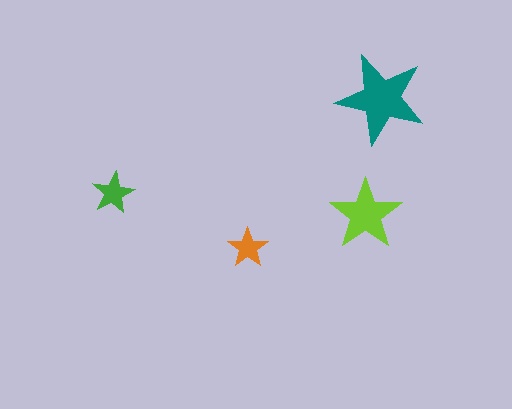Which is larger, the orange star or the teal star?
The teal one.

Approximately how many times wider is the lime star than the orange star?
About 2 times wider.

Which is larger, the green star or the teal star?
The teal one.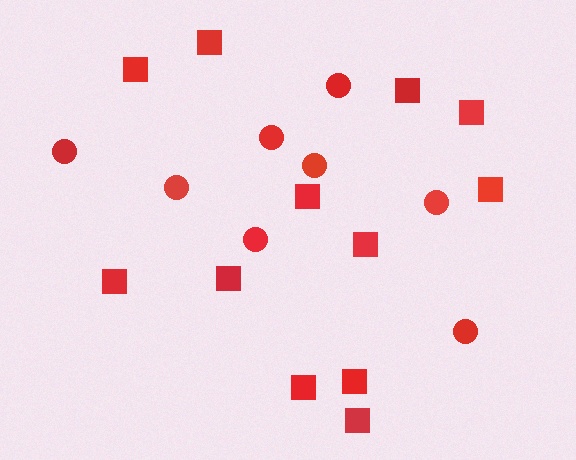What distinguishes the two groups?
There are 2 groups: one group of circles (8) and one group of squares (12).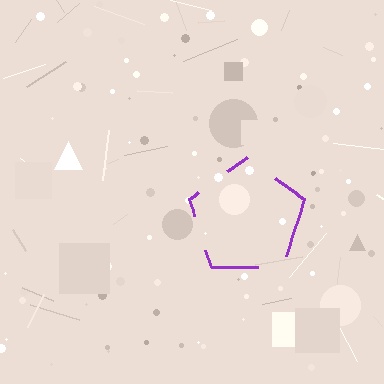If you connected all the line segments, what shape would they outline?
They would outline a pentagon.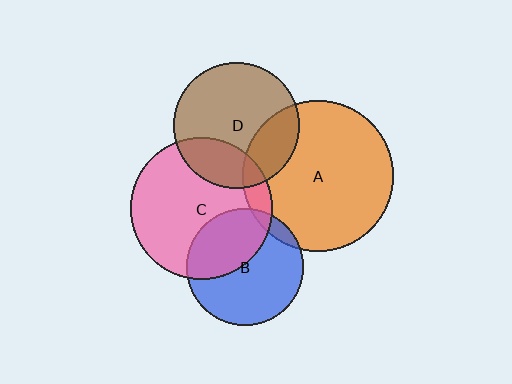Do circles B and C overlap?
Yes.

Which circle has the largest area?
Circle A (orange).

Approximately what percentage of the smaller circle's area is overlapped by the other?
Approximately 40%.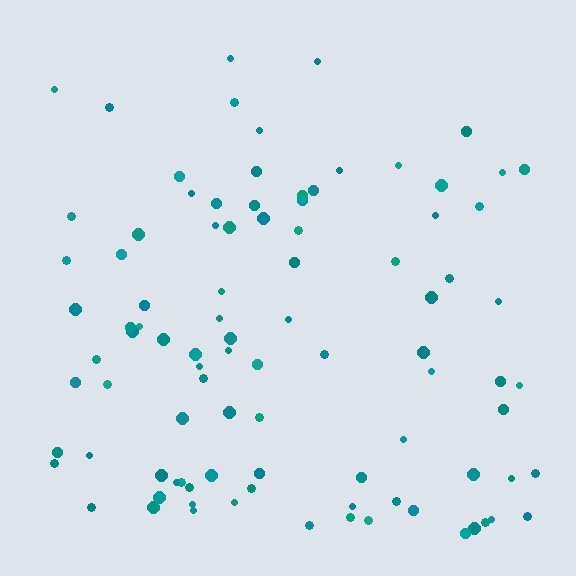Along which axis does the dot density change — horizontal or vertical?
Vertical.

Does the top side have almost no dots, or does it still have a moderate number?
Still a moderate number, just noticeably fewer than the bottom.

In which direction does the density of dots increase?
From top to bottom, with the bottom side densest.